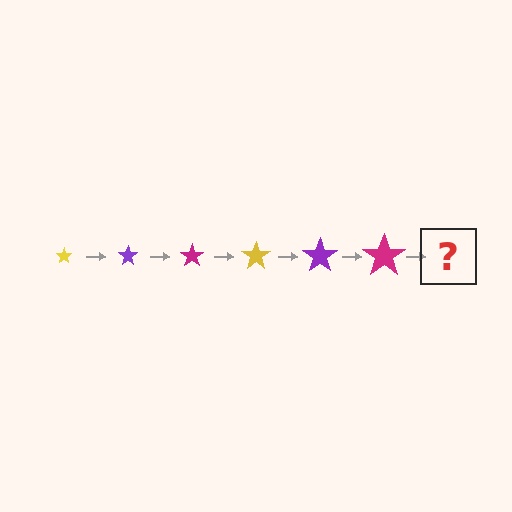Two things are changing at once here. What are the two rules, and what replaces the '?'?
The two rules are that the star grows larger each step and the color cycles through yellow, purple, and magenta. The '?' should be a yellow star, larger than the previous one.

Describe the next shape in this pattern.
It should be a yellow star, larger than the previous one.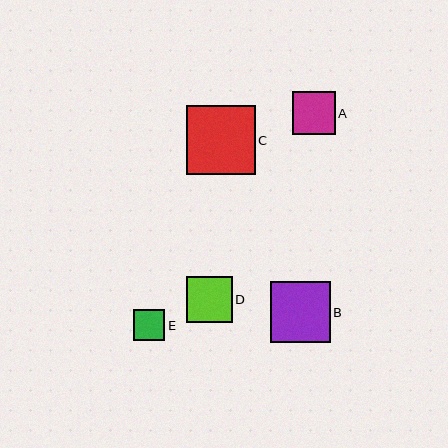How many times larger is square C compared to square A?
Square C is approximately 1.6 times the size of square A.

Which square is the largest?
Square C is the largest with a size of approximately 68 pixels.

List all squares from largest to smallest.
From largest to smallest: C, B, D, A, E.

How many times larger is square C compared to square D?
Square C is approximately 1.5 times the size of square D.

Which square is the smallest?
Square E is the smallest with a size of approximately 31 pixels.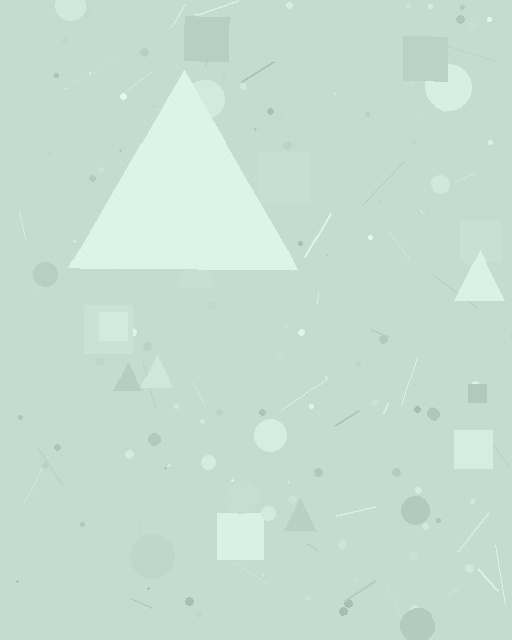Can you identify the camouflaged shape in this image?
The camouflaged shape is a triangle.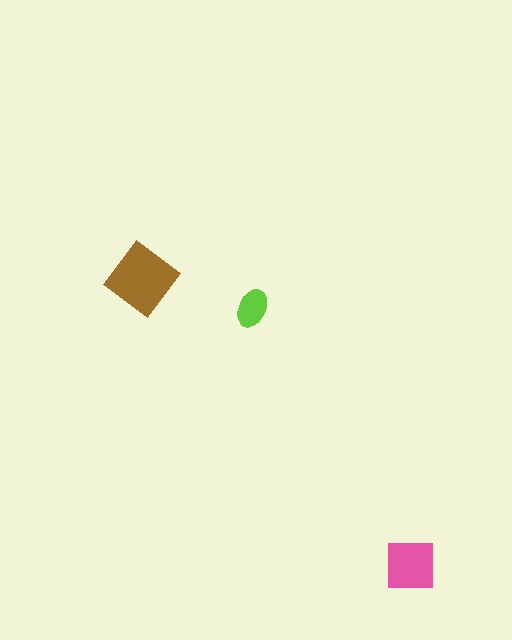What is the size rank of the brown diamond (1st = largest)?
1st.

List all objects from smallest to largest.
The lime ellipse, the pink square, the brown diamond.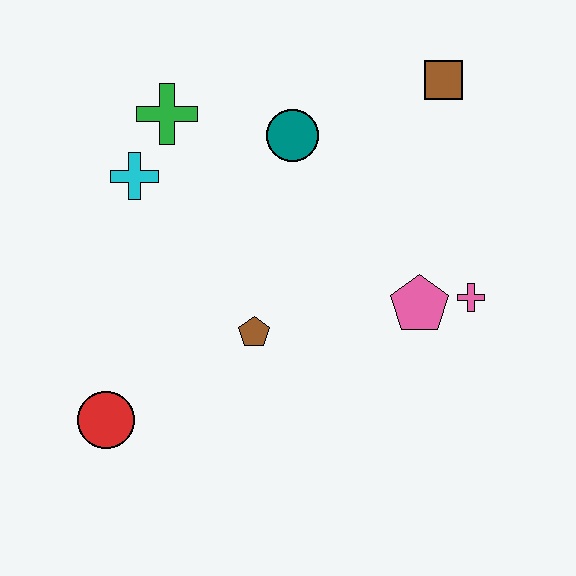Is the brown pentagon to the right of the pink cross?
No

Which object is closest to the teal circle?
The green cross is closest to the teal circle.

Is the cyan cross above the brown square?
No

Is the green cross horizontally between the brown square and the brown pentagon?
No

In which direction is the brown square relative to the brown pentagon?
The brown square is above the brown pentagon.